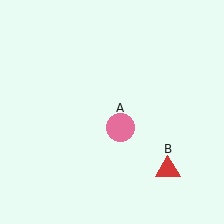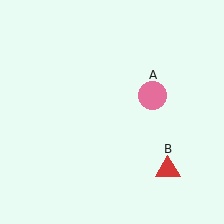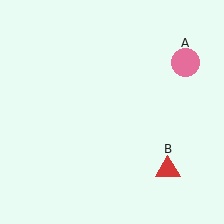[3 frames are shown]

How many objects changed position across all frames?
1 object changed position: pink circle (object A).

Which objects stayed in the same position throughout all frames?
Red triangle (object B) remained stationary.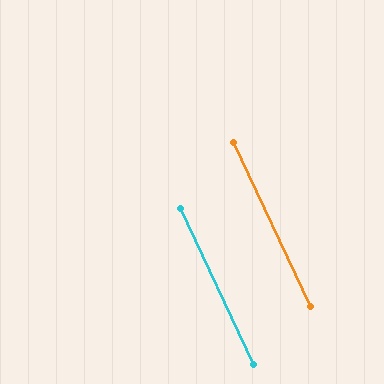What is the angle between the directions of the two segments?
Approximately 0 degrees.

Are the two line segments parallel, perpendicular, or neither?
Parallel — their directions differ by only 0.2°.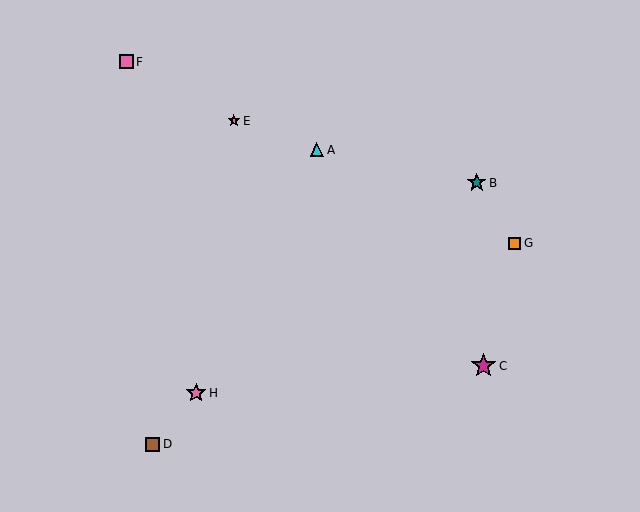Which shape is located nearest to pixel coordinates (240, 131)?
The pink star (labeled E) at (234, 121) is nearest to that location.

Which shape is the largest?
The magenta star (labeled C) is the largest.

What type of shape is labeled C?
Shape C is a magenta star.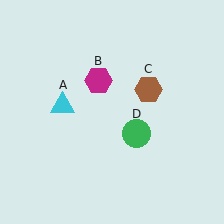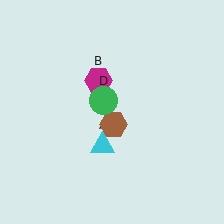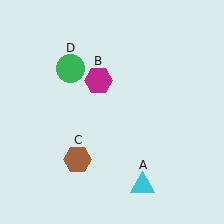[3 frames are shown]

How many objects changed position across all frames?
3 objects changed position: cyan triangle (object A), brown hexagon (object C), green circle (object D).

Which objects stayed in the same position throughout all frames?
Magenta hexagon (object B) remained stationary.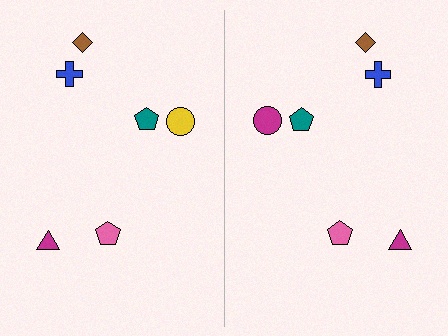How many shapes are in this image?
There are 12 shapes in this image.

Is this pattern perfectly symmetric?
No, the pattern is not perfectly symmetric. The magenta circle on the right side breaks the symmetry — its mirror counterpart is yellow.